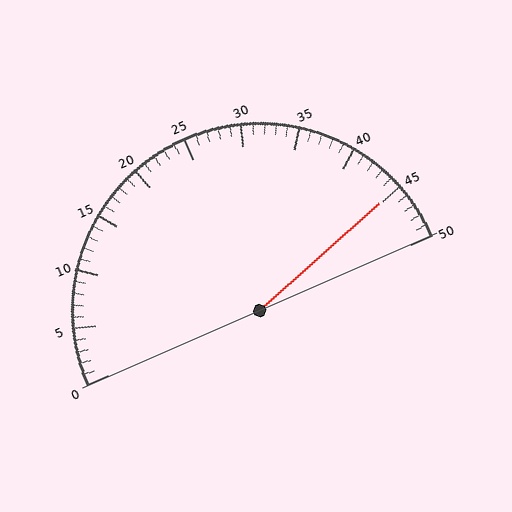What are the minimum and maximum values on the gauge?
The gauge ranges from 0 to 50.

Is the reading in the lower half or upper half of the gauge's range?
The reading is in the upper half of the range (0 to 50).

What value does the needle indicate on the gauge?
The needle indicates approximately 45.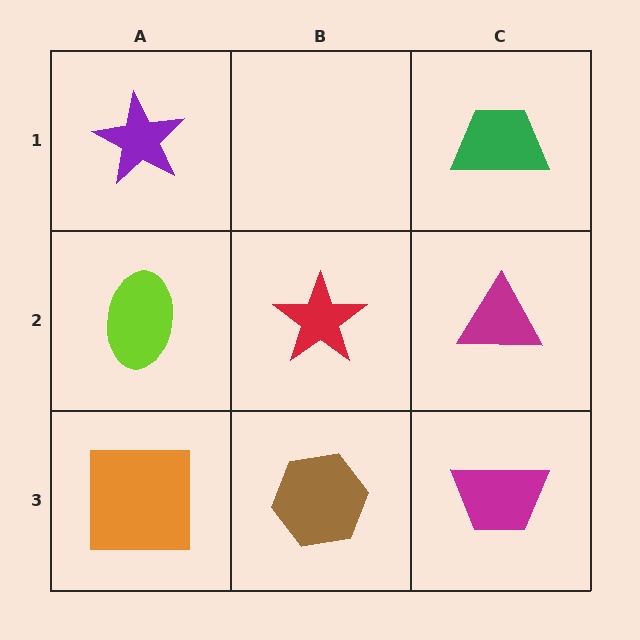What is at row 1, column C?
A green trapezoid.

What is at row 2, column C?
A magenta triangle.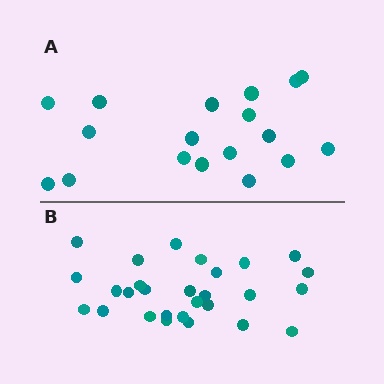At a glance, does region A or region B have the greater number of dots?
Region B (the bottom region) has more dots.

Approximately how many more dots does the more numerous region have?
Region B has roughly 10 or so more dots than region A.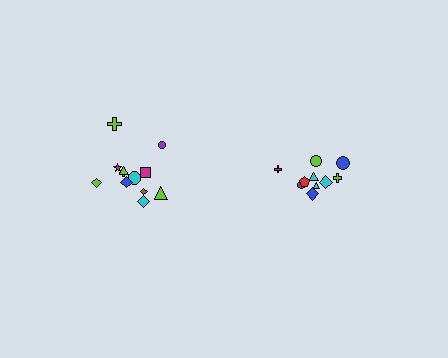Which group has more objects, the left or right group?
The left group.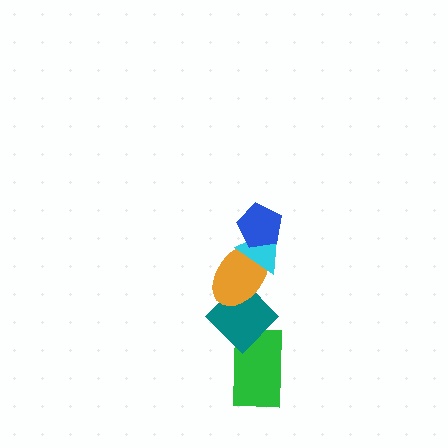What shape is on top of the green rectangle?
The teal diamond is on top of the green rectangle.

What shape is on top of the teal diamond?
The orange ellipse is on top of the teal diamond.